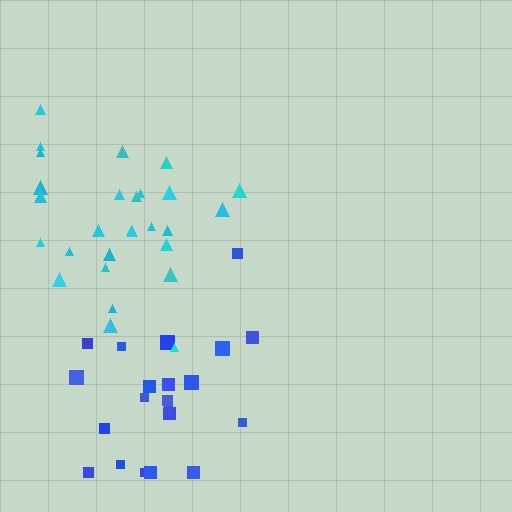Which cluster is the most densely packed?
Cyan.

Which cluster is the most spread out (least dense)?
Blue.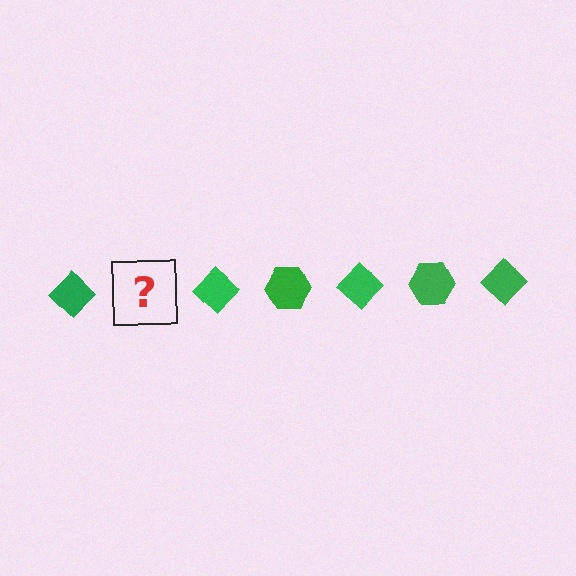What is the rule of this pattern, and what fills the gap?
The rule is that the pattern cycles through diamond, hexagon shapes in green. The gap should be filled with a green hexagon.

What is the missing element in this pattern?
The missing element is a green hexagon.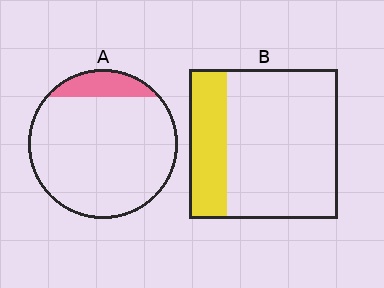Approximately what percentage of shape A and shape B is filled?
A is approximately 15% and B is approximately 25%.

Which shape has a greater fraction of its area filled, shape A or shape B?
Shape B.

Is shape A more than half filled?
No.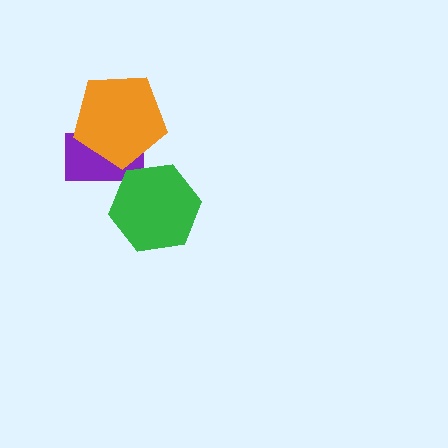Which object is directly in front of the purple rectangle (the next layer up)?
The orange pentagon is directly in front of the purple rectangle.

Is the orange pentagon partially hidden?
No, no other shape covers it.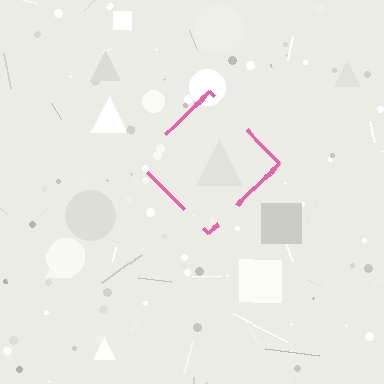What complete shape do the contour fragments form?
The contour fragments form a diamond.